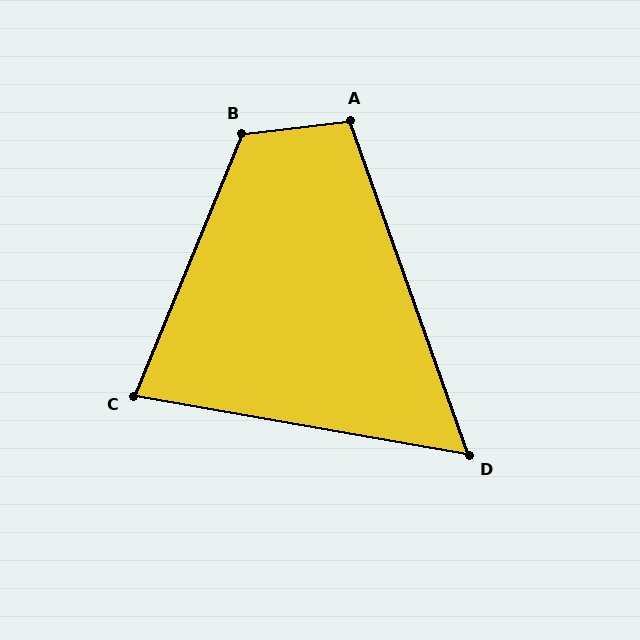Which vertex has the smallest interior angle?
D, at approximately 61 degrees.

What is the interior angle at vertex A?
Approximately 102 degrees (obtuse).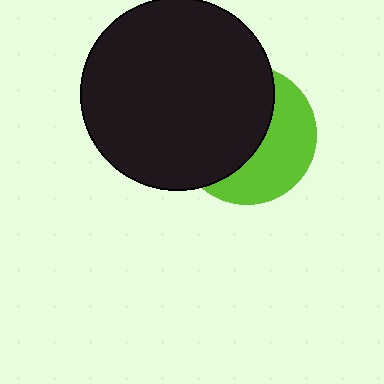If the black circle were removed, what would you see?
You would see the complete lime circle.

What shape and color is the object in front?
The object in front is a black circle.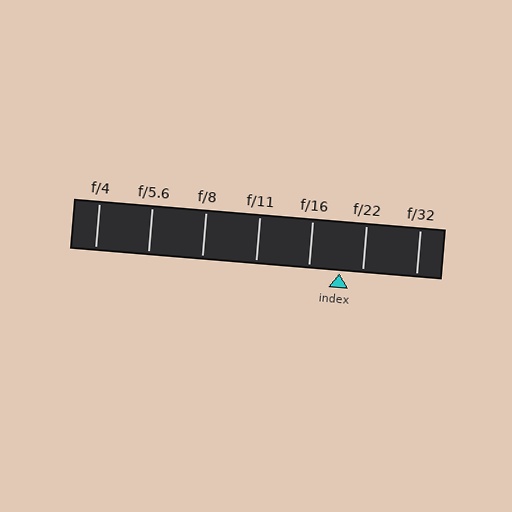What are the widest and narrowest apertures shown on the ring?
The widest aperture shown is f/4 and the narrowest is f/32.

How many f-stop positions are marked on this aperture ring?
There are 7 f-stop positions marked.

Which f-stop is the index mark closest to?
The index mark is closest to f/22.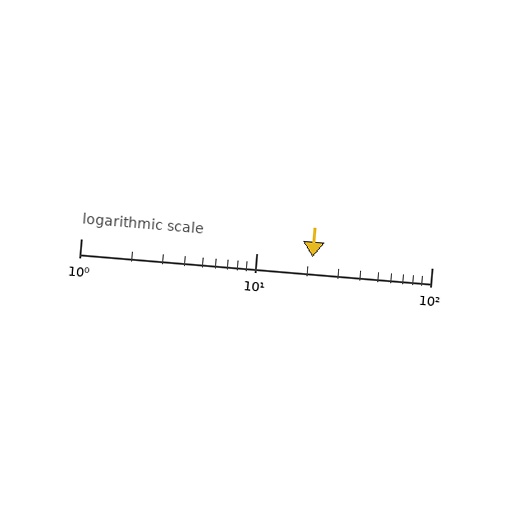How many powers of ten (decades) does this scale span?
The scale spans 2 decades, from 1 to 100.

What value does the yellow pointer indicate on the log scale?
The pointer indicates approximately 21.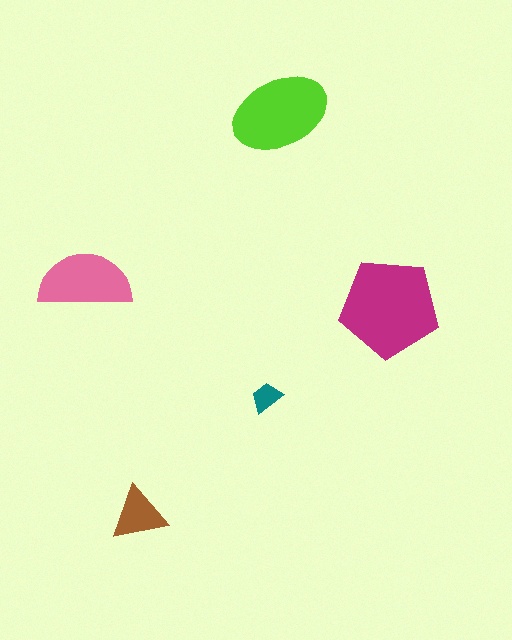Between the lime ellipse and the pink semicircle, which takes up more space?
The lime ellipse.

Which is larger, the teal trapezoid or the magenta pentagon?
The magenta pentagon.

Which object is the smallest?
The teal trapezoid.